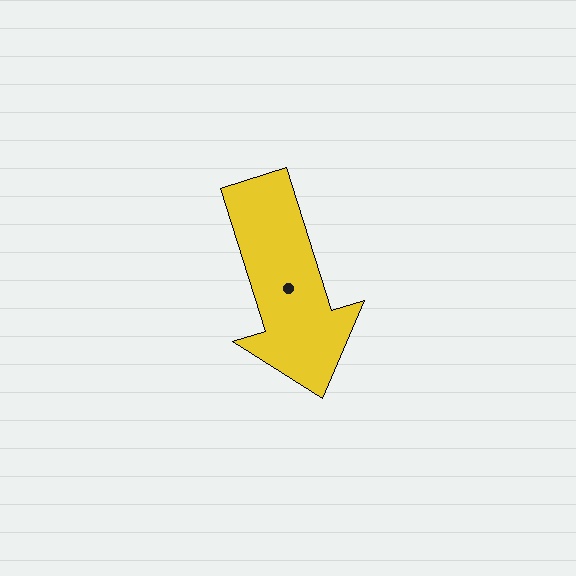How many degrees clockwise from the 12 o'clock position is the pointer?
Approximately 162 degrees.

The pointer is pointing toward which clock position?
Roughly 5 o'clock.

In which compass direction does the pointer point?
South.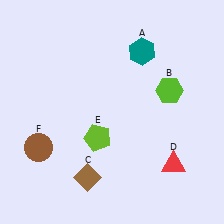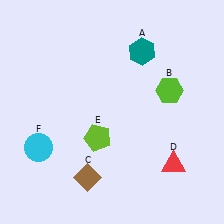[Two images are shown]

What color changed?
The circle (F) changed from brown in Image 1 to cyan in Image 2.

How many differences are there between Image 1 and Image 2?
There is 1 difference between the two images.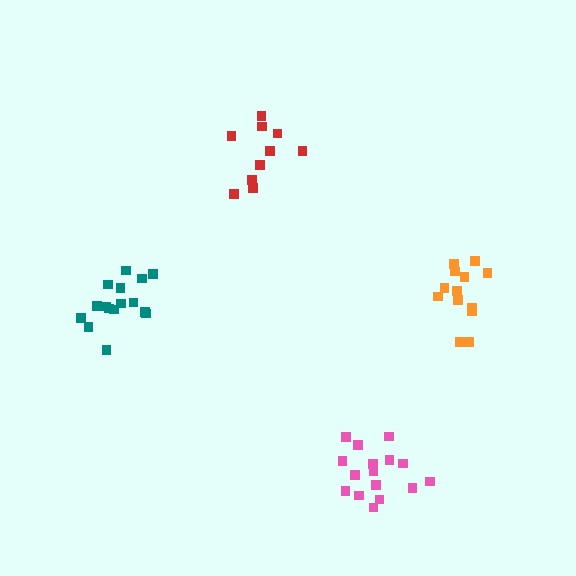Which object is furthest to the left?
The teal cluster is leftmost.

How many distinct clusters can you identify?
There are 4 distinct clusters.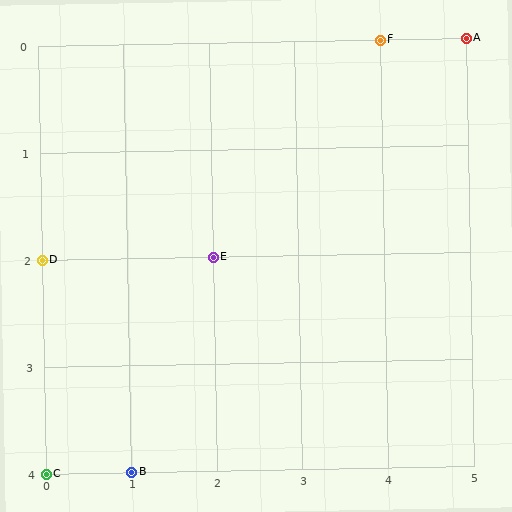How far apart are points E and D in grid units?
Points E and D are 2 columns apart.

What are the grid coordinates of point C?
Point C is at grid coordinates (0, 4).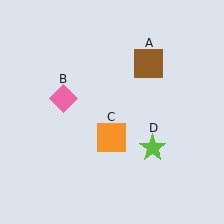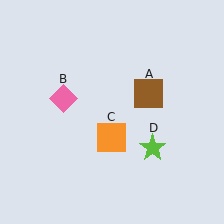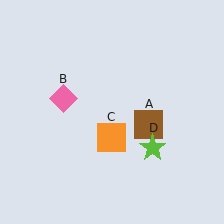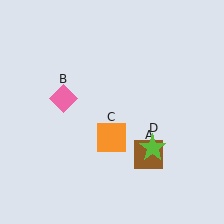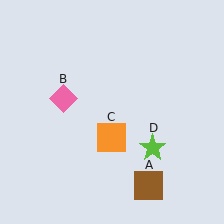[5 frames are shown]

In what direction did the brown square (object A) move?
The brown square (object A) moved down.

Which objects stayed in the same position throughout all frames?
Pink diamond (object B) and orange square (object C) and lime star (object D) remained stationary.